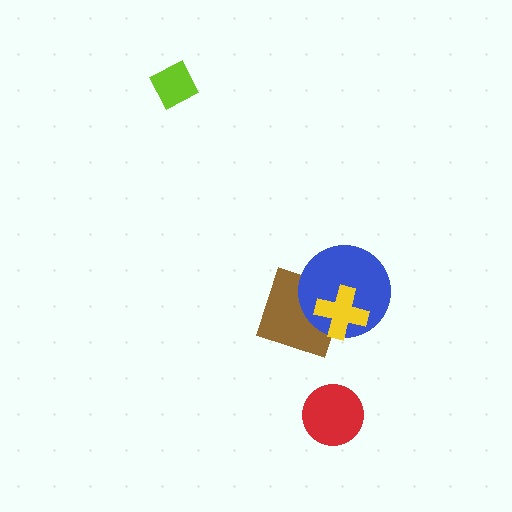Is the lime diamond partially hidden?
No, no other shape covers it.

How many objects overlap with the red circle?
0 objects overlap with the red circle.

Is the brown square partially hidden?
Yes, it is partially covered by another shape.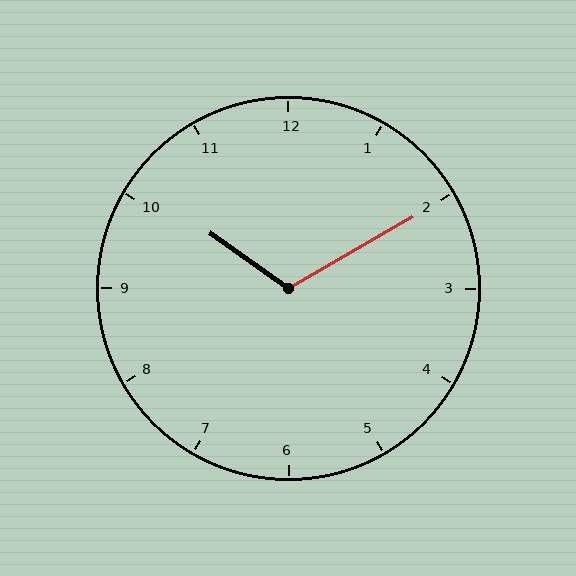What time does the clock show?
10:10.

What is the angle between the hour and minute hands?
Approximately 115 degrees.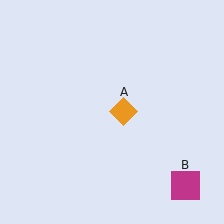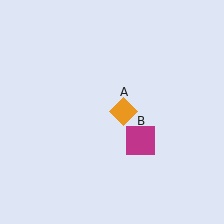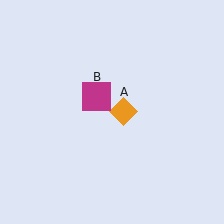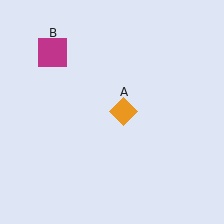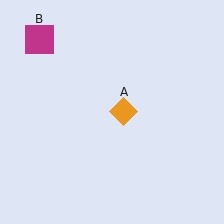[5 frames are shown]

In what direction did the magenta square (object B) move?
The magenta square (object B) moved up and to the left.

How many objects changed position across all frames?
1 object changed position: magenta square (object B).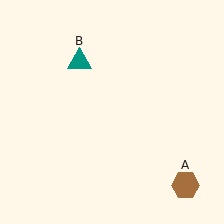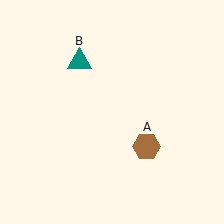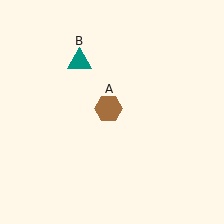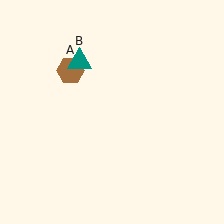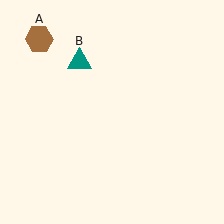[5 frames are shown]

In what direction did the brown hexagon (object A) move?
The brown hexagon (object A) moved up and to the left.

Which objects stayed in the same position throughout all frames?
Teal triangle (object B) remained stationary.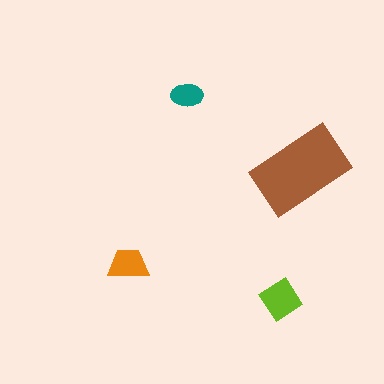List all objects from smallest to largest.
The teal ellipse, the orange trapezoid, the lime diamond, the brown rectangle.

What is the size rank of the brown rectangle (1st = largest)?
1st.